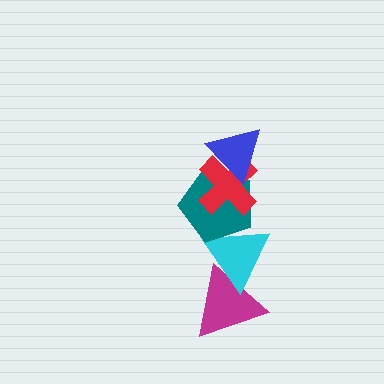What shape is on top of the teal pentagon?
The red cross is on top of the teal pentagon.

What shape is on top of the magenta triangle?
The cyan triangle is on top of the magenta triangle.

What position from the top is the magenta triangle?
The magenta triangle is 5th from the top.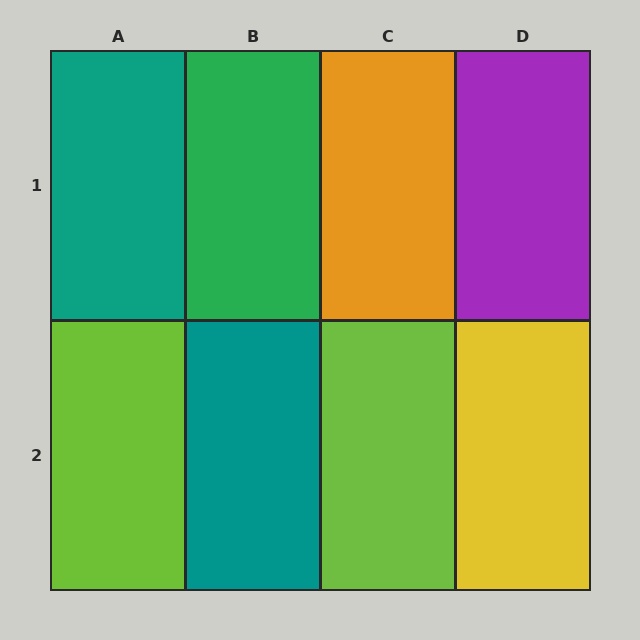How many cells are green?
1 cell is green.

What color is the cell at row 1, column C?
Orange.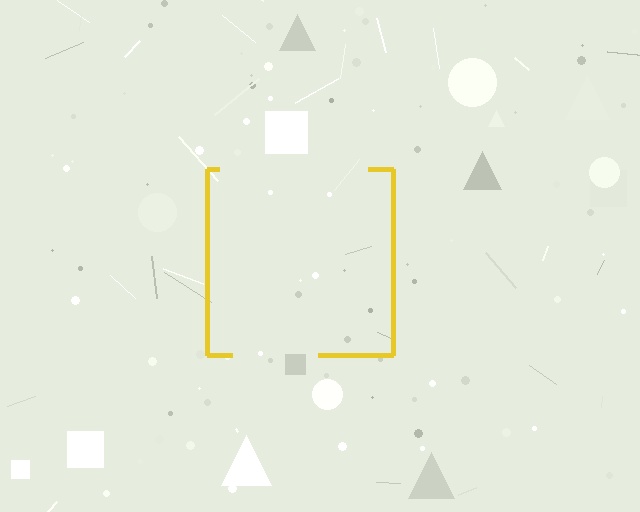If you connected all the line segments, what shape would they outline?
They would outline a square.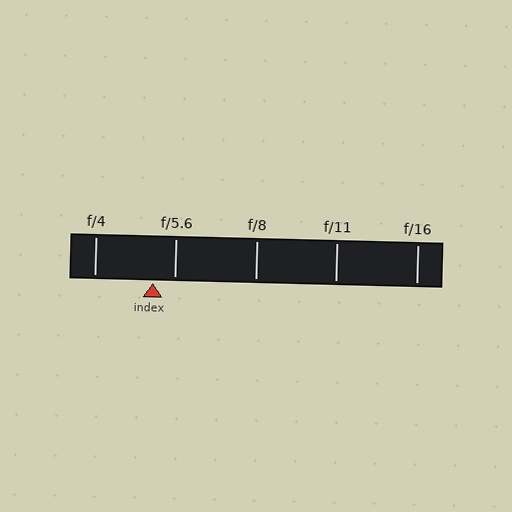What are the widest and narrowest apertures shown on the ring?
The widest aperture shown is f/4 and the narrowest is f/16.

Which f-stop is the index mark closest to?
The index mark is closest to f/5.6.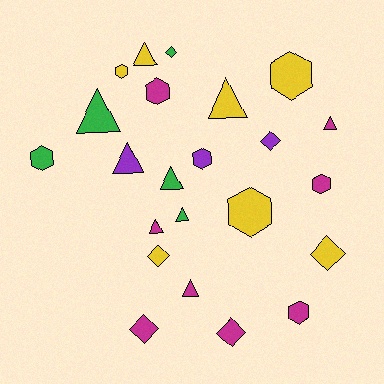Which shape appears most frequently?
Triangle, with 9 objects.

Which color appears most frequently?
Magenta, with 8 objects.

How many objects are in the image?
There are 23 objects.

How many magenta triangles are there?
There are 3 magenta triangles.